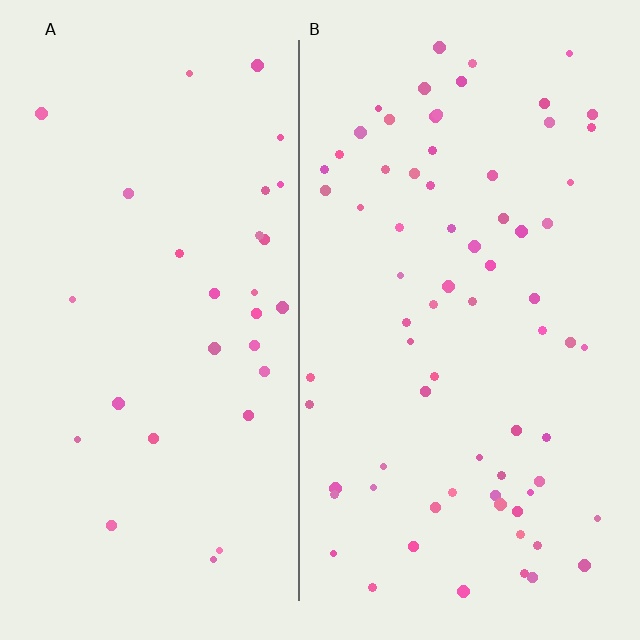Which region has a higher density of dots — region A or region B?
B (the right).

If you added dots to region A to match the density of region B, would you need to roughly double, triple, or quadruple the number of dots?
Approximately double.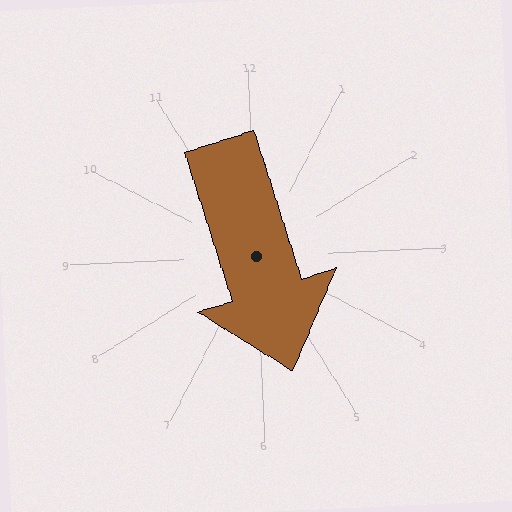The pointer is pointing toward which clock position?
Roughly 5 o'clock.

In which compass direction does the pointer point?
South.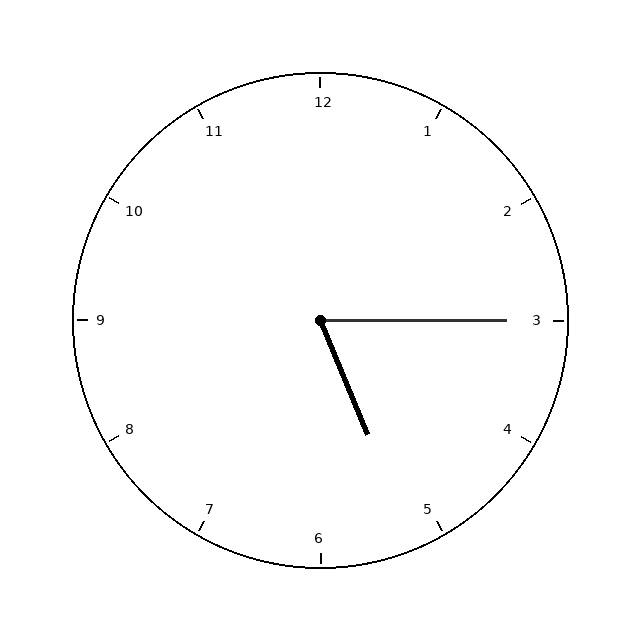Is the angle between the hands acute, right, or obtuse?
It is acute.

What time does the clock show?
5:15.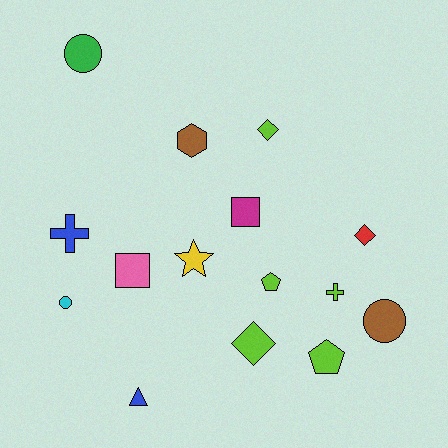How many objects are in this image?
There are 15 objects.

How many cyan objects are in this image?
There is 1 cyan object.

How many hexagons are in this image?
There is 1 hexagon.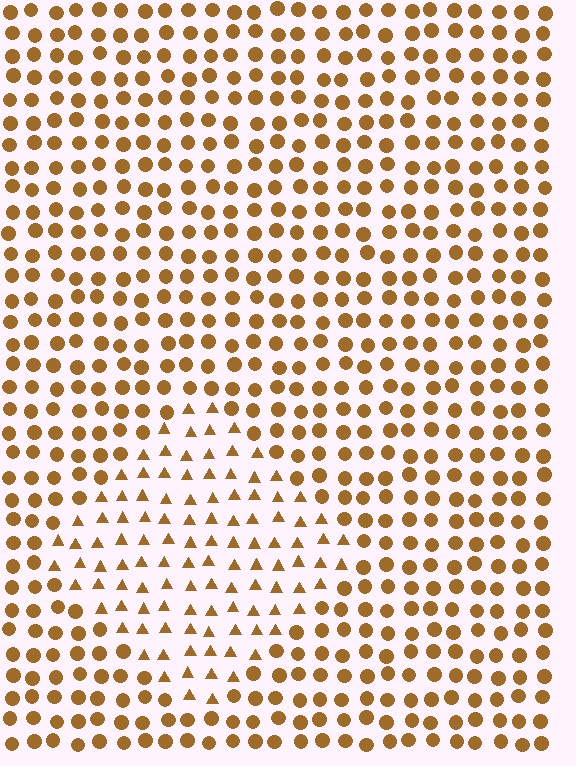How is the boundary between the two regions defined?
The boundary is defined by a change in element shape: triangles inside vs. circles outside. All elements share the same color and spacing.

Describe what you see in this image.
The image is filled with small brown elements arranged in a uniform grid. A diamond-shaped region contains triangles, while the surrounding area contains circles. The boundary is defined purely by the change in element shape.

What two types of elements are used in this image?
The image uses triangles inside the diamond region and circles outside it.